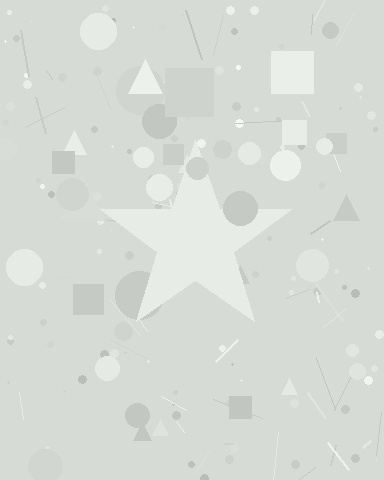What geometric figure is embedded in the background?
A star is embedded in the background.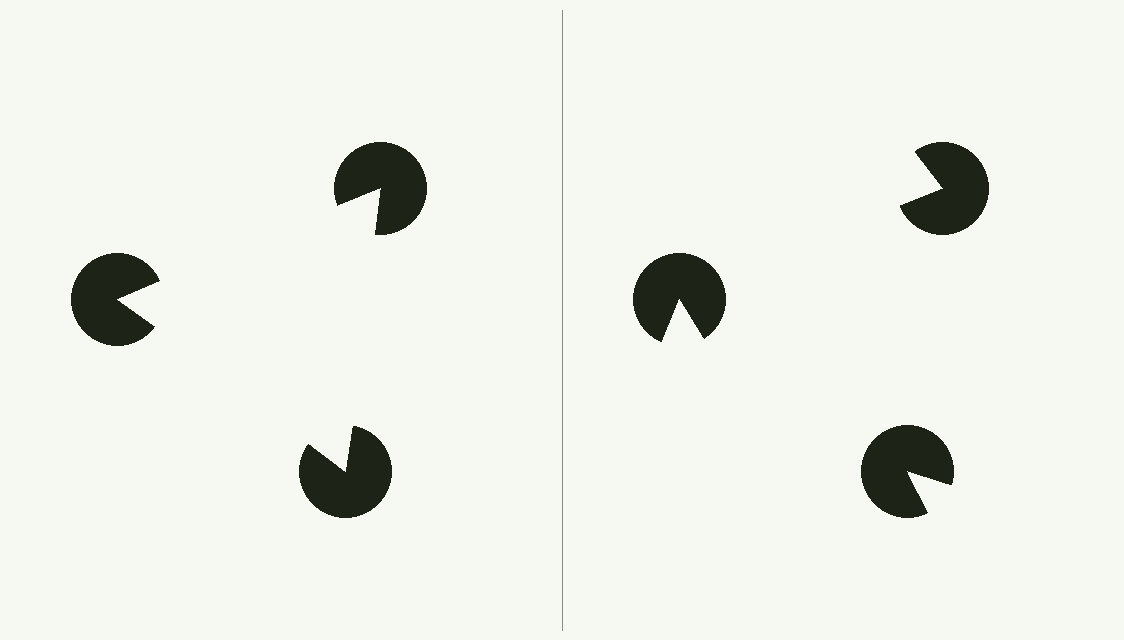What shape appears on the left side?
An illusory triangle.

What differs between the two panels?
The pac-man discs are positioned identically on both sides; only the wedge orientations differ. On the left they align to a triangle; on the right they are misaligned.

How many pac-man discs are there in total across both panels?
6 — 3 on each side.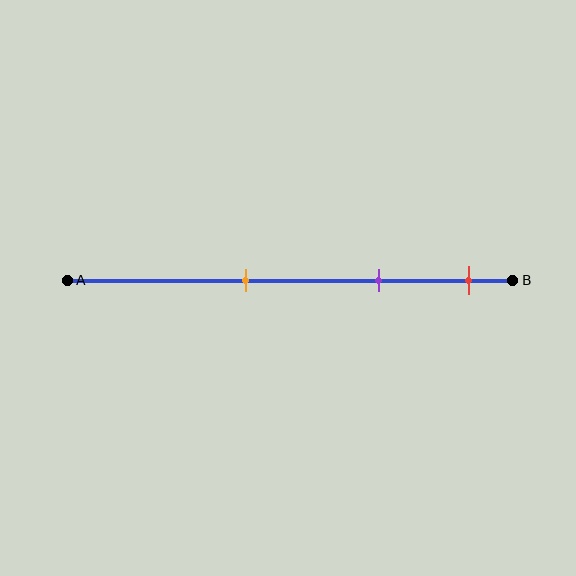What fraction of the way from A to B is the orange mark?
The orange mark is approximately 40% (0.4) of the way from A to B.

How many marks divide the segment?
There are 3 marks dividing the segment.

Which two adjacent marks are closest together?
The purple and red marks are the closest adjacent pair.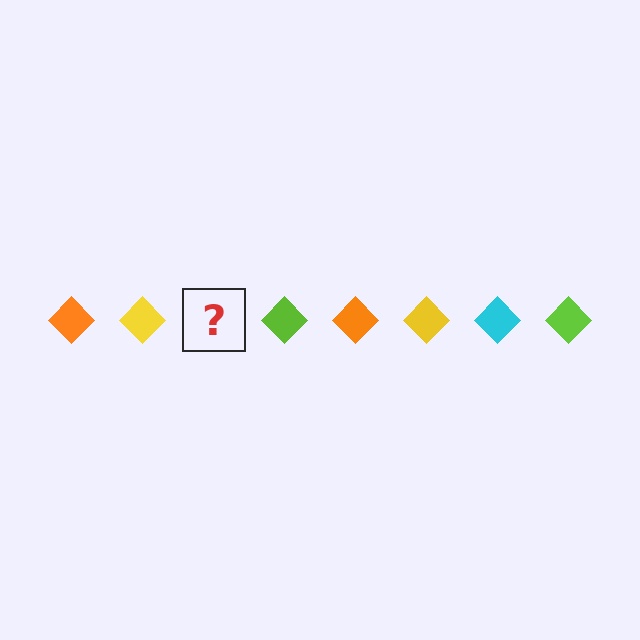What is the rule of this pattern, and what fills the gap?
The rule is that the pattern cycles through orange, yellow, cyan, lime diamonds. The gap should be filled with a cyan diamond.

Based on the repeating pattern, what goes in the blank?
The blank should be a cyan diamond.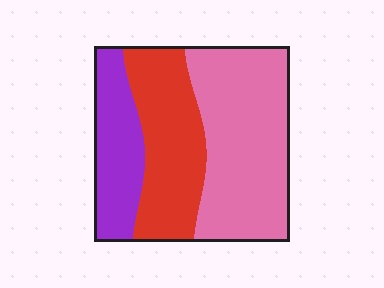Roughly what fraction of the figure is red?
Red takes up about one third (1/3) of the figure.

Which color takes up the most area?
Pink, at roughly 45%.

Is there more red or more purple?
Red.